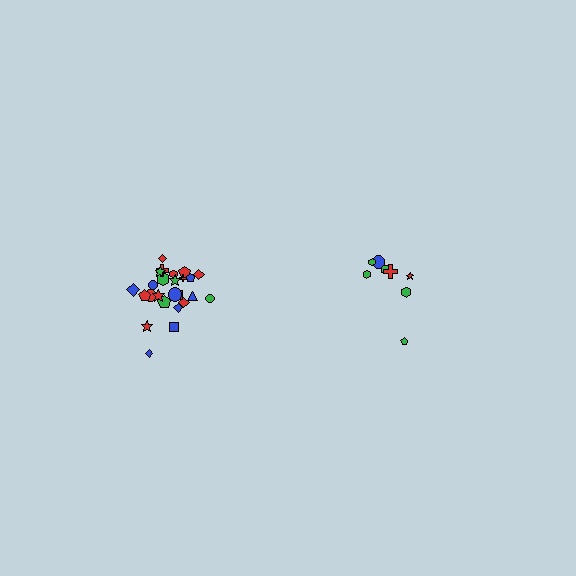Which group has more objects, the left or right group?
The left group.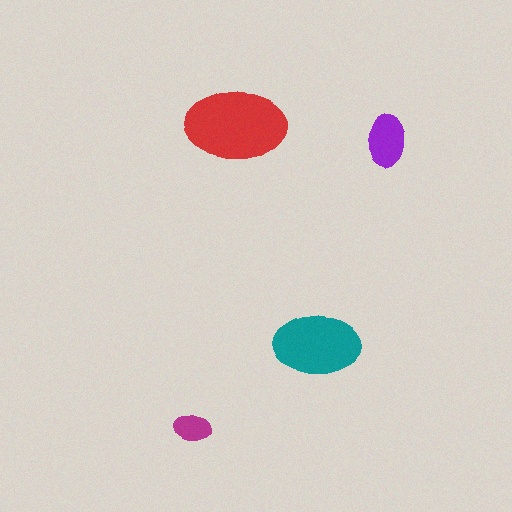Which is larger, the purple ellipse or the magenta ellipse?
The purple one.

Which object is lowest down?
The magenta ellipse is bottommost.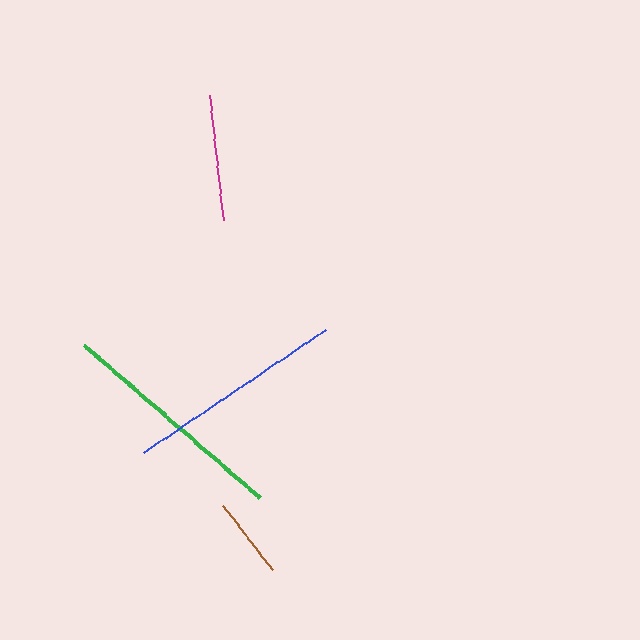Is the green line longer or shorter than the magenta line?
The green line is longer than the magenta line.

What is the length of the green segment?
The green segment is approximately 232 pixels long.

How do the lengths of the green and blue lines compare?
The green and blue lines are approximately the same length.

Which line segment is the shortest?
The brown line is the shortest at approximately 82 pixels.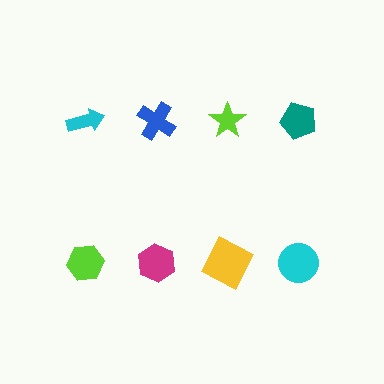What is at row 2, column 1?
A lime hexagon.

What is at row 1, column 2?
A blue cross.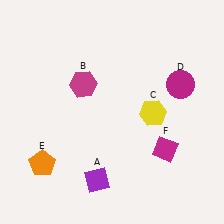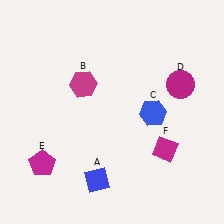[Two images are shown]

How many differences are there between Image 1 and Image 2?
There are 3 differences between the two images.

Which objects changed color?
A changed from purple to blue. C changed from yellow to blue. E changed from orange to magenta.